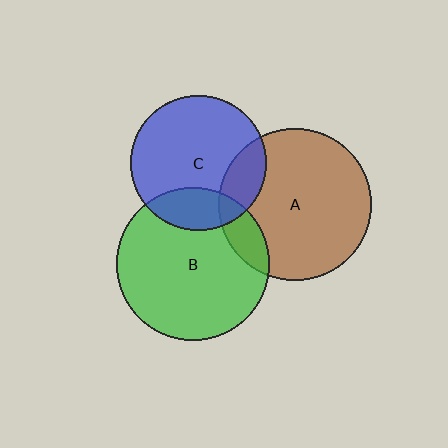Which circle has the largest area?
Circle B (green).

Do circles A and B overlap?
Yes.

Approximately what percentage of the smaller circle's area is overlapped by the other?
Approximately 15%.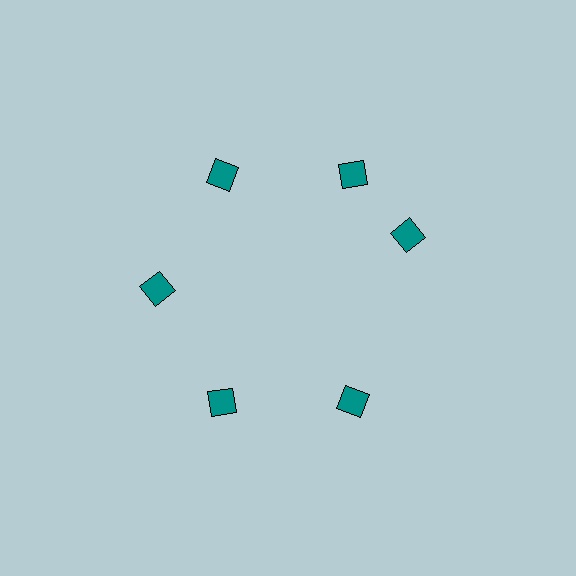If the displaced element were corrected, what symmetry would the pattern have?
It would have 6-fold rotational symmetry — the pattern would map onto itself every 60 degrees.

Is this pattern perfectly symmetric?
No. The 6 teal diamonds are arranged in a ring, but one element near the 3 o'clock position is rotated out of alignment along the ring, breaking the 6-fold rotational symmetry.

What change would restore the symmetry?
The symmetry would be restored by rotating it back into even spacing with its neighbors so that all 6 diamonds sit at equal angles and equal distance from the center.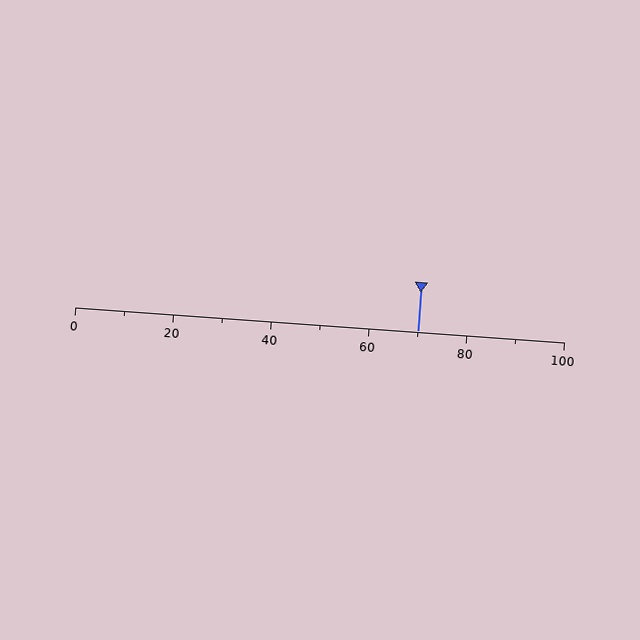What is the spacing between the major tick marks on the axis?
The major ticks are spaced 20 apart.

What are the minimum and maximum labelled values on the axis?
The axis runs from 0 to 100.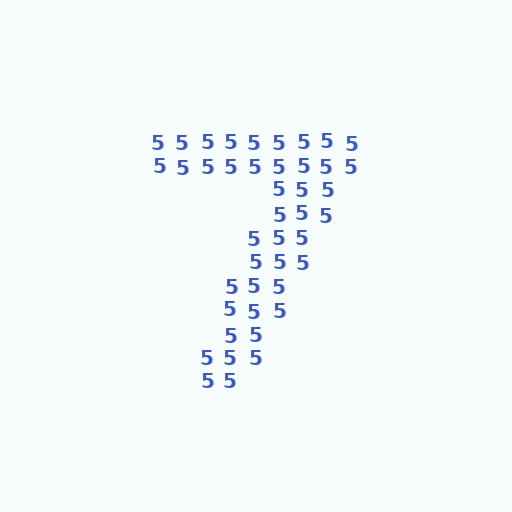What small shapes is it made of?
It is made of small digit 5's.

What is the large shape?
The large shape is the digit 7.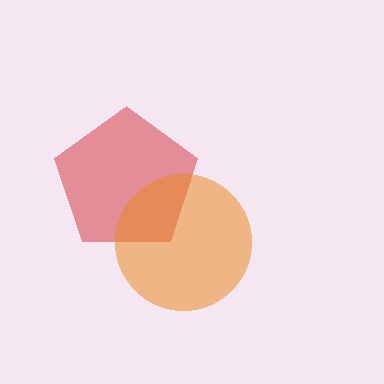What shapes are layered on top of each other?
The layered shapes are: a red pentagon, an orange circle.